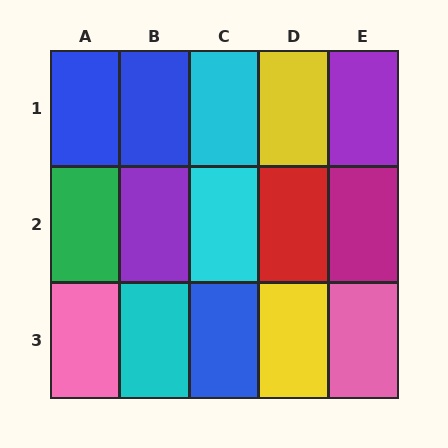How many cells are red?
1 cell is red.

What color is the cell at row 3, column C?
Blue.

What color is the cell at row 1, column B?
Blue.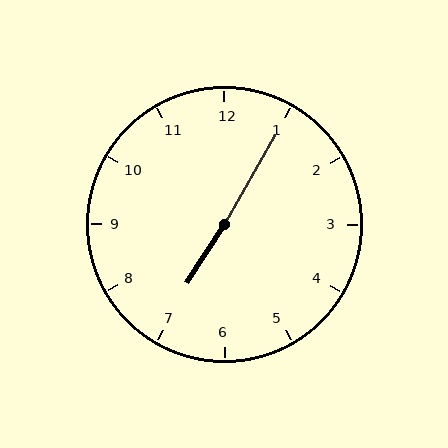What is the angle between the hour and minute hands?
Approximately 178 degrees.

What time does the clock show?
7:05.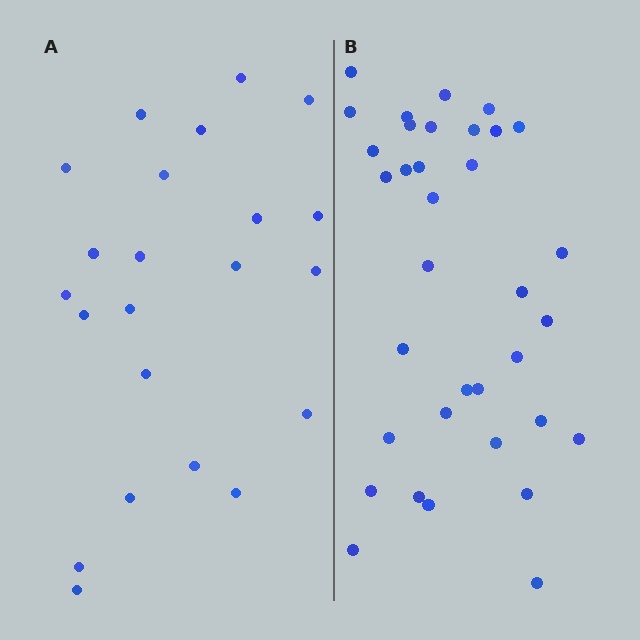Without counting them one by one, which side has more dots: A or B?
Region B (the right region) has more dots.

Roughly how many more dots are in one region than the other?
Region B has approximately 15 more dots than region A.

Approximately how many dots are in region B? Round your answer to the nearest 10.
About 40 dots. (The exact count is 35, which rounds to 40.)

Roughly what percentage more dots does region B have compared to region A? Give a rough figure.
About 60% more.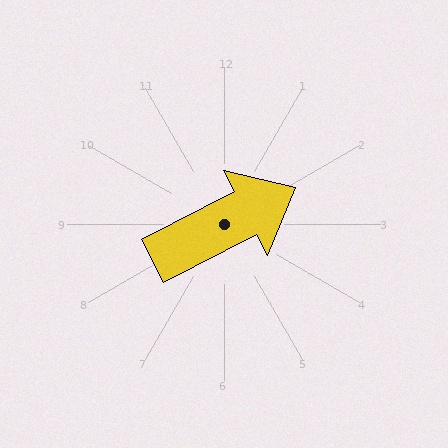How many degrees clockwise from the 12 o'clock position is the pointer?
Approximately 63 degrees.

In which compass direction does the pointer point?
Northeast.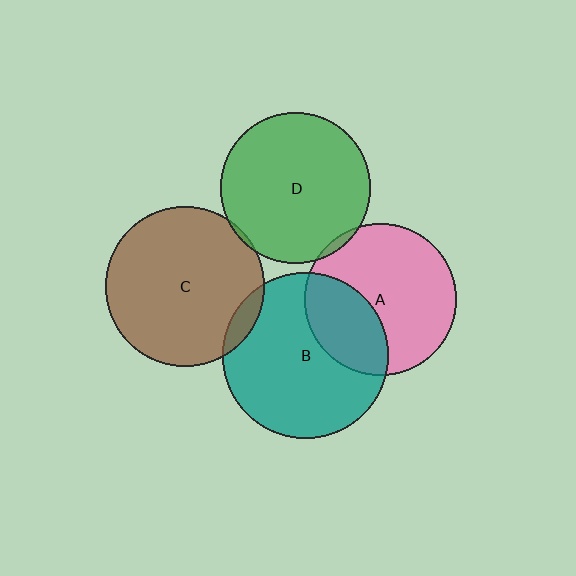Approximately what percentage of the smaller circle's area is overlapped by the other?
Approximately 30%.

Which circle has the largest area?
Circle B (teal).